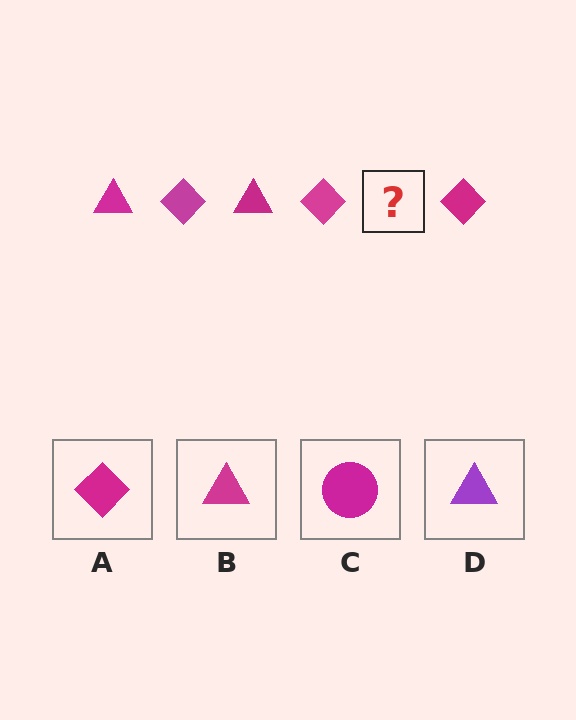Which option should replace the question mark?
Option B.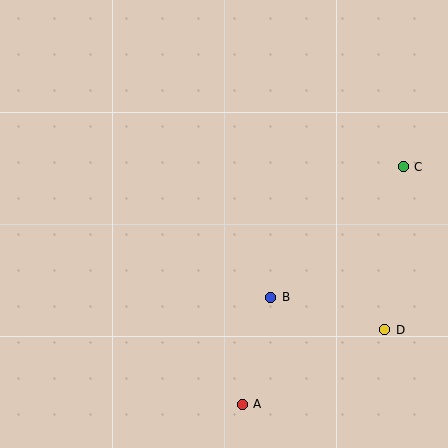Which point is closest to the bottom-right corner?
Point D is closest to the bottom-right corner.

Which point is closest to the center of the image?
Point B at (271, 297) is closest to the center.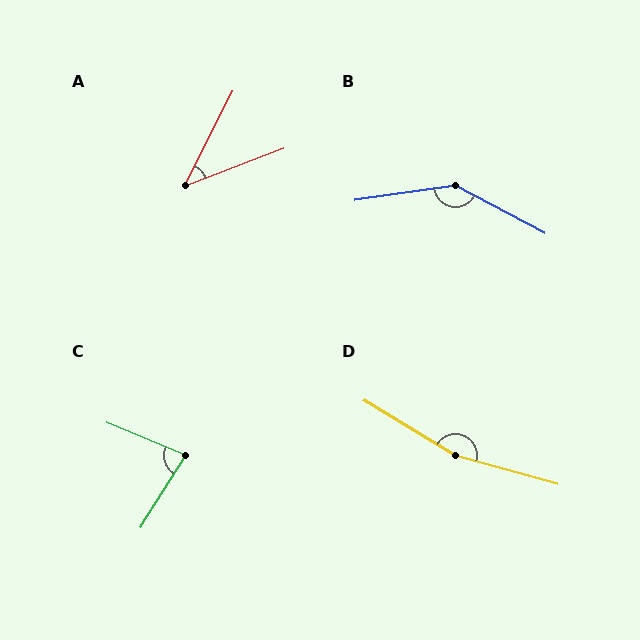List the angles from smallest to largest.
A (43°), C (80°), B (144°), D (164°).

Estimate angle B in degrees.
Approximately 144 degrees.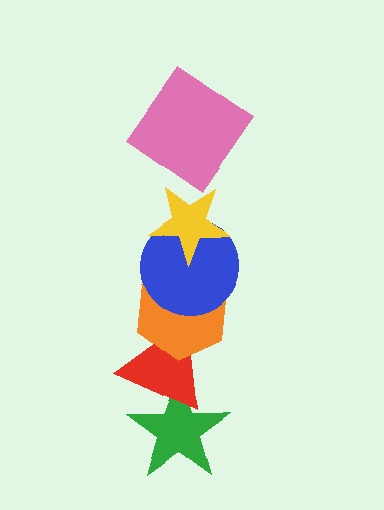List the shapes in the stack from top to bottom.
From top to bottom: the pink diamond, the yellow star, the blue circle, the orange hexagon, the red triangle, the green star.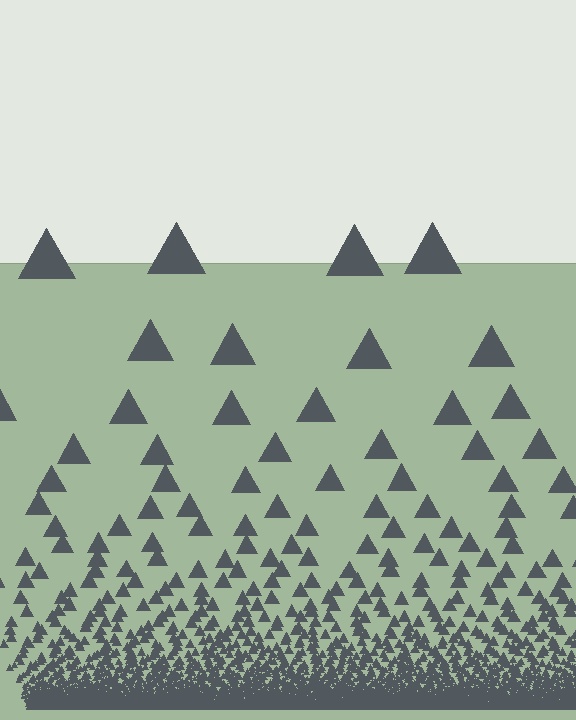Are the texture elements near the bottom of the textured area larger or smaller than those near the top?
Smaller. The gradient is inverted — elements near the bottom are smaller and denser.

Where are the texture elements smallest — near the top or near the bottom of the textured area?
Near the bottom.